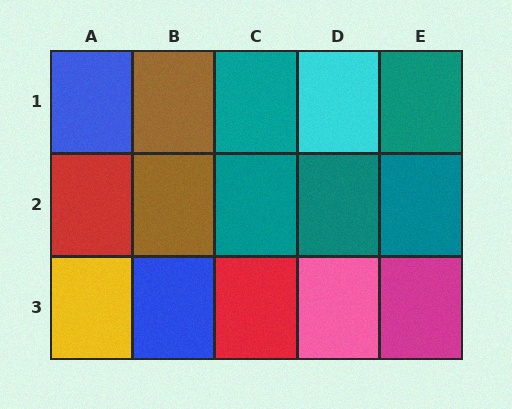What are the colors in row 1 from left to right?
Blue, brown, teal, cyan, teal.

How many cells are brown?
2 cells are brown.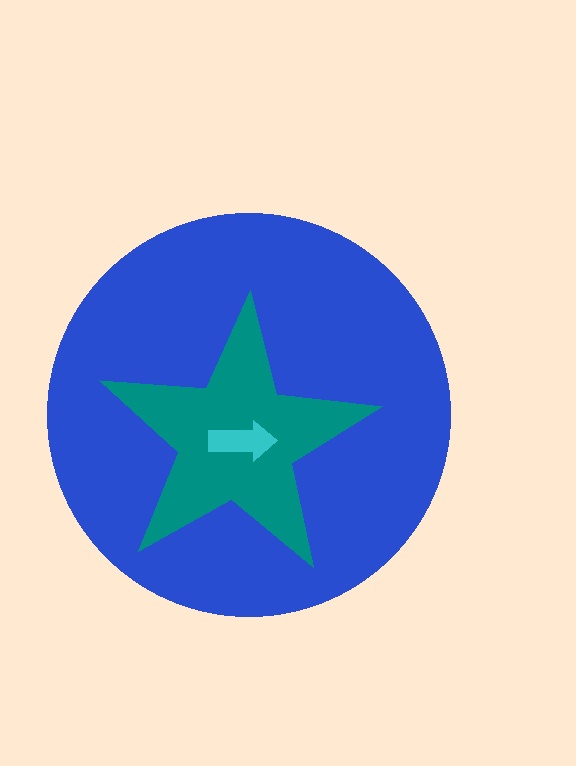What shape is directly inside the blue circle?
The teal star.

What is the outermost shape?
The blue circle.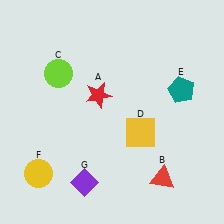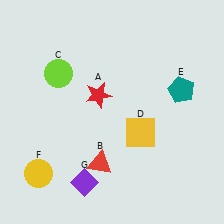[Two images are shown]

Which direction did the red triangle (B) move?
The red triangle (B) moved left.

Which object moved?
The red triangle (B) moved left.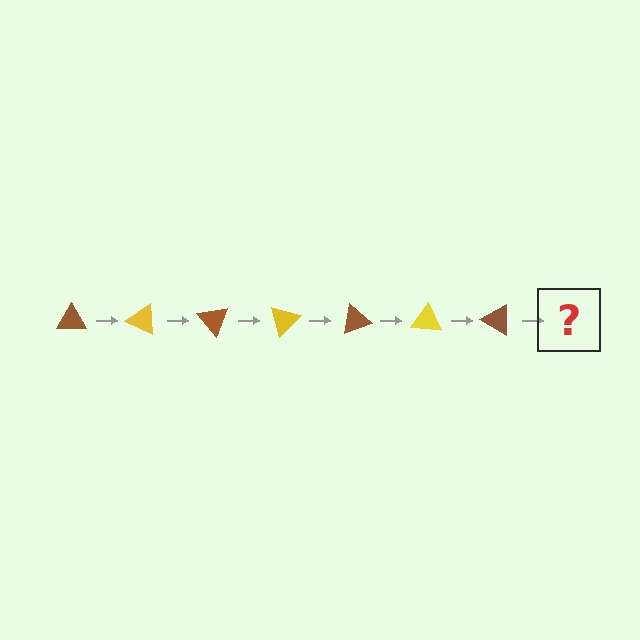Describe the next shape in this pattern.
It should be a yellow triangle, rotated 175 degrees from the start.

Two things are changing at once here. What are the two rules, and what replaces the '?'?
The two rules are that it rotates 25 degrees each step and the color cycles through brown and yellow. The '?' should be a yellow triangle, rotated 175 degrees from the start.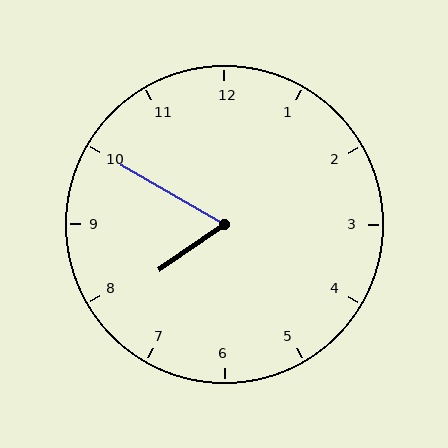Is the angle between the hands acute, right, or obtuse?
It is acute.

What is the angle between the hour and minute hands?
Approximately 65 degrees.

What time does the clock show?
7:50.